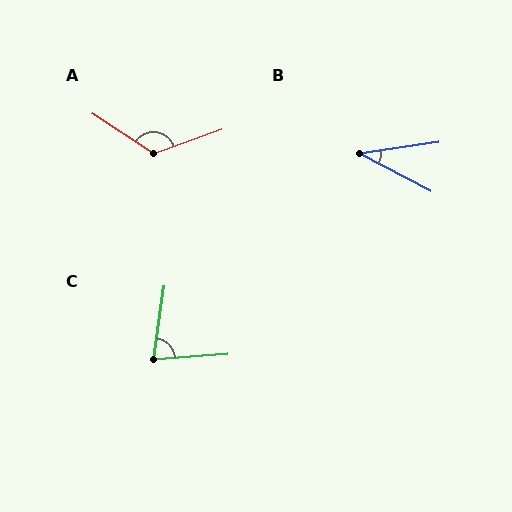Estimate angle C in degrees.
Approximately 78 degrees.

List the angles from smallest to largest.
B (36°), C (78°), A (127°).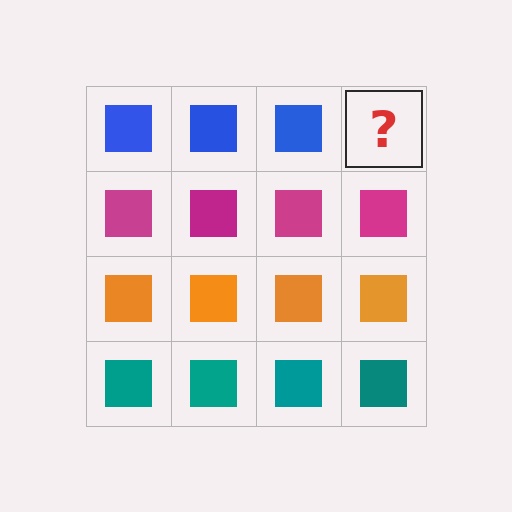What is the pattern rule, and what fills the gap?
The rule is that each row has a consistent color. The gap should be filled with a blue square.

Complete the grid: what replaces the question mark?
The question mark should be replaced with a blue square.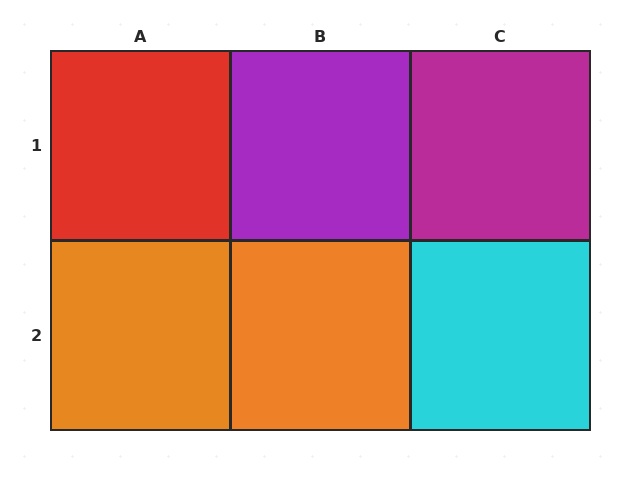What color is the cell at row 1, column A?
Red.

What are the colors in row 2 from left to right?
Orange, orange, cyan.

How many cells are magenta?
1 cell is magenta.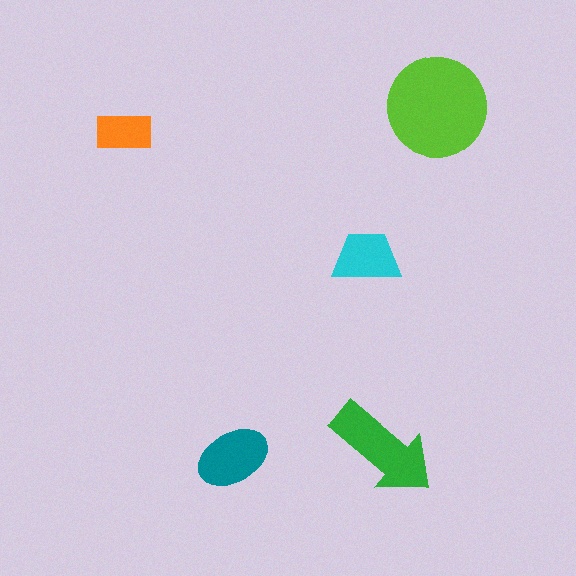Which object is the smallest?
The orange rectangle.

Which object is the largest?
The lime circle.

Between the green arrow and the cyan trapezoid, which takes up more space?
The green arrow.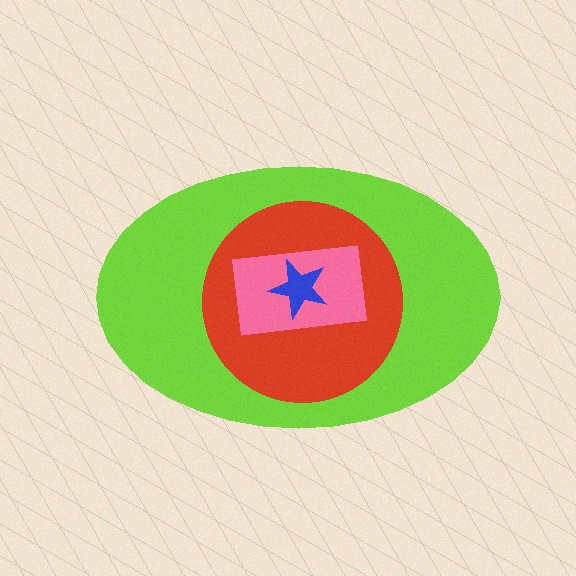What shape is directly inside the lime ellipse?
The red circle.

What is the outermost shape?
The lime ellipse.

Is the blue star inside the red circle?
Yes.